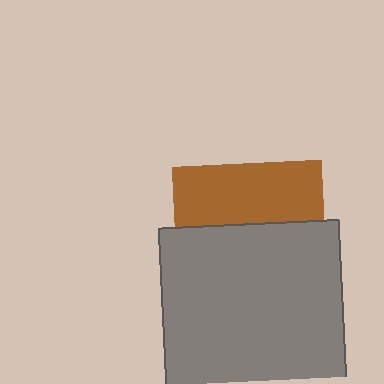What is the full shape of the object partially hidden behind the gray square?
The partially hidden object is a brown square.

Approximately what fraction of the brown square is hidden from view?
Roughly 60% of the brown square is hidden behind the gray square.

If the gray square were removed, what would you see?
You would see the complete brown square.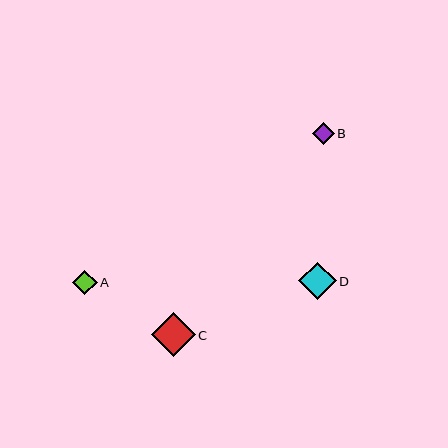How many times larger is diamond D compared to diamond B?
Diamond D is approximately 1.7 times the size of diamond B.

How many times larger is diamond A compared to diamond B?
Diamond A is approximately 1.1 times the size of diamond B.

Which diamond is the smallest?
Diamond B is the smallest with a size of approximately 22 pixels.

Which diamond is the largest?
Diamond C is the largest with a size of approximately 44 pixels.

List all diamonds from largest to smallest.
From largest to smallest: C, D, A, B.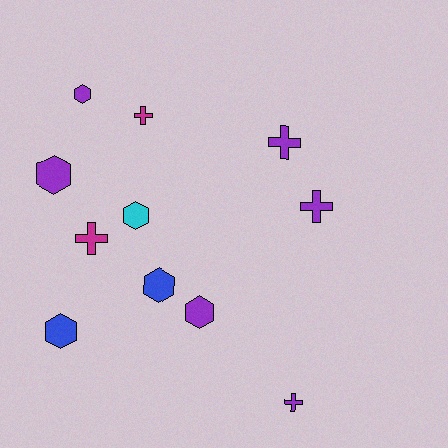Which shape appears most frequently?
Hexagon, with 6 objects.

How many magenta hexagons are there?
There are no magenta hexagons.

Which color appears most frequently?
Purple, with 6 objects.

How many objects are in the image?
There are 11 objects.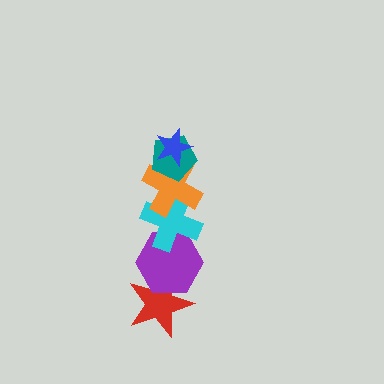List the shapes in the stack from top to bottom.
From top to bottom: the blue star, the teal pentagon, the orange cross, the cyan cross, the purple hexagon, the red star.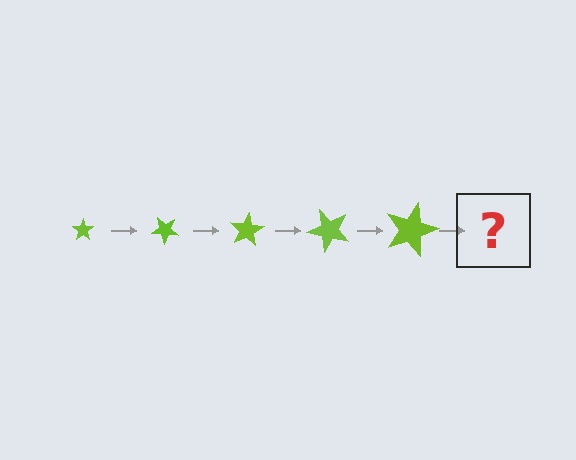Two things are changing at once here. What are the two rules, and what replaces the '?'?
The two rules are that the star grows larger each step and it rotates 40 degrees each step. The '?' should be a star, larger than the previous one and rotated 200 degrees from the start.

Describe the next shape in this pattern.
It should be a star, larger than the previous one and rotated 200 degrees from the start.